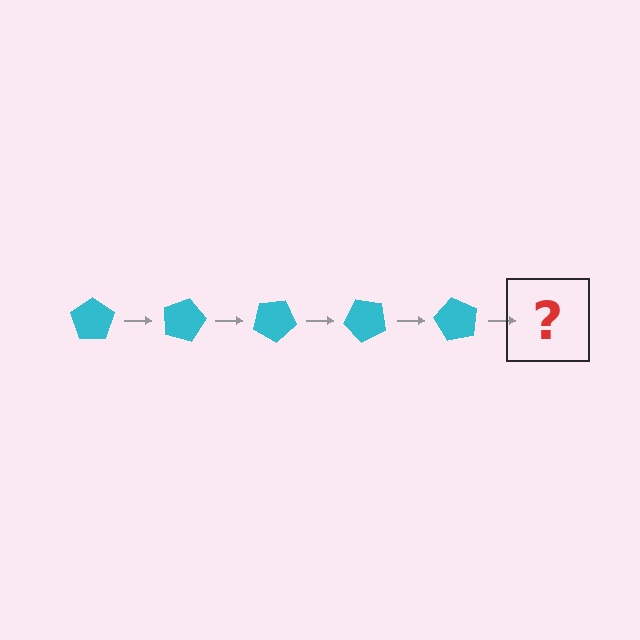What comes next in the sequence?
The next element should be a cyan pentagon rotated 75 degrees.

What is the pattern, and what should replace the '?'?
The pattern is that the pentagon rotates 15 degrees each step. The '?' should be a cyan pentagon rotated 75 degrees.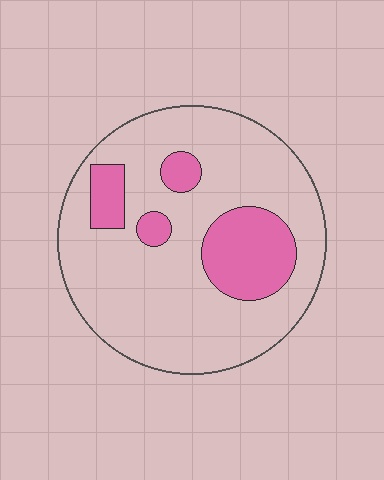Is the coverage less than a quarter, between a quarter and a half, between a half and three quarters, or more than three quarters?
Less than a quarter.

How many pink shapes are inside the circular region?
4.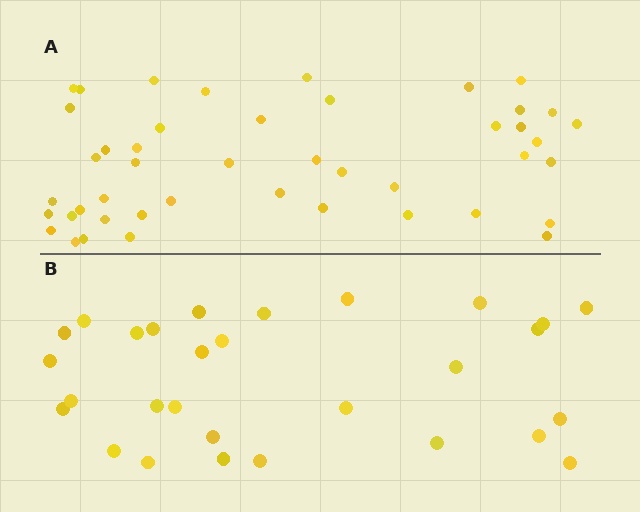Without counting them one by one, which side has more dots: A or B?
Region A (the top region) has more dots.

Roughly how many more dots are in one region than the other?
Region A has approximately 15 more dots than region B.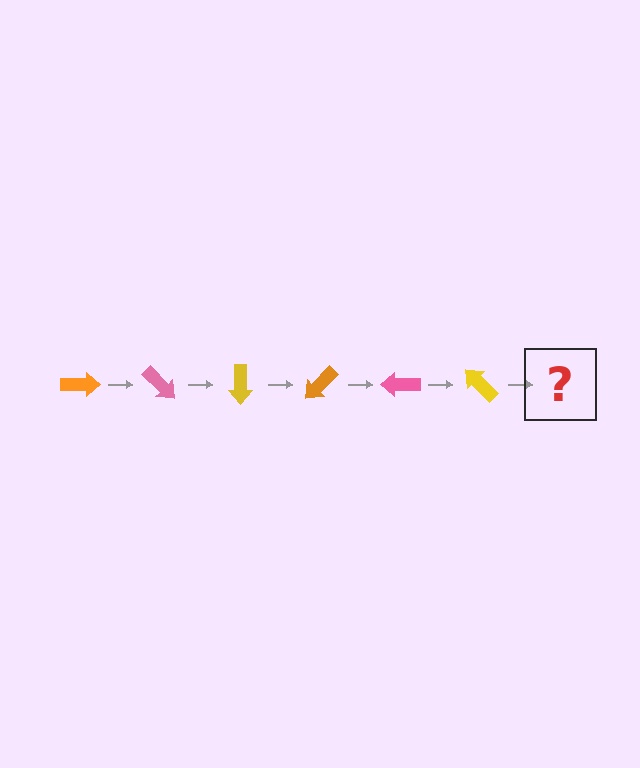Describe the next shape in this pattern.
It should be an orange arrow, rotated 270 degrees from the start.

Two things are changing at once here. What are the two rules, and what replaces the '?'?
The two rules are that it rotates 45 degrees each step and the color cycles through orange, pink, and yellow. The '?' should be an orange arrow, rotated 270 degrees from the start.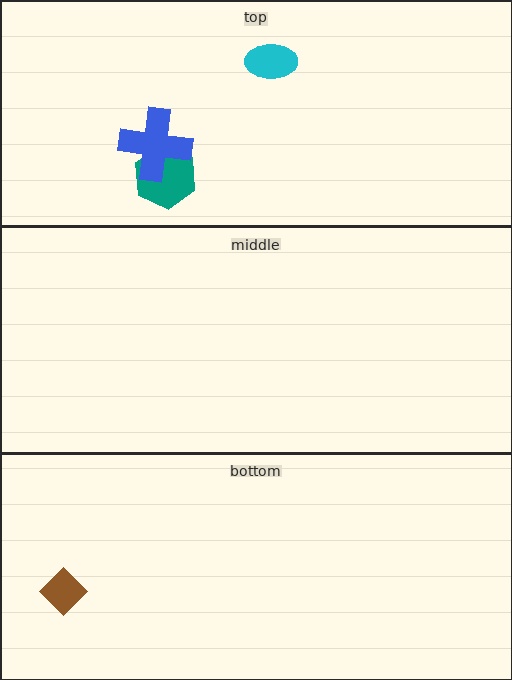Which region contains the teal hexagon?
The top region.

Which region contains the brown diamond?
The bottom region.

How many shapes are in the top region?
3.